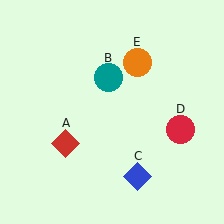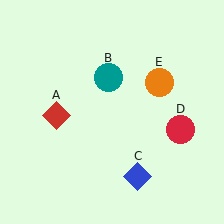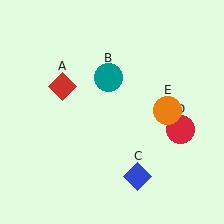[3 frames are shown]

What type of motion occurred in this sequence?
The red diamond (object A), orange circle (object E) rotated clockwise around the center of the scene.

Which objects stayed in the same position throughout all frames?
Teal circle (object B) and blue diamond (object C) and red circle (object D) remained stationary.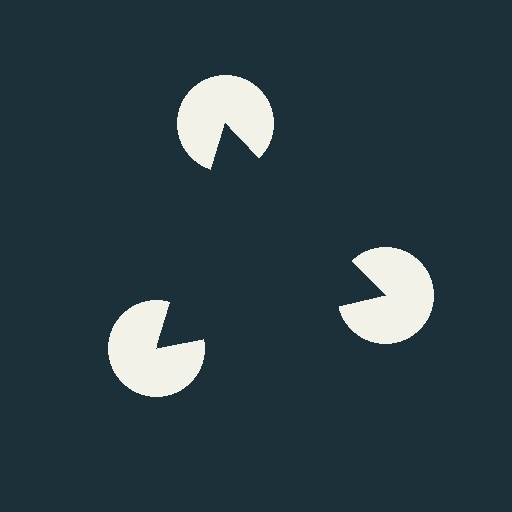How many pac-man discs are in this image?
There are 3 — one at each vertex of the illusory triangle.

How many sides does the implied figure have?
3 sides.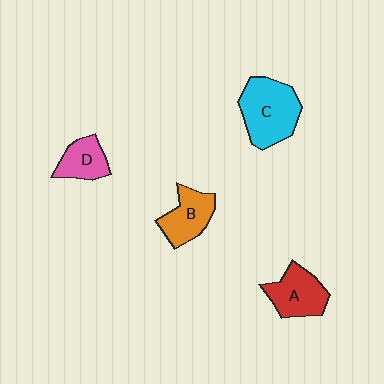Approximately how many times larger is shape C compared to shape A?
Approximately 1.4 times.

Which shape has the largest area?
Shape C (cyan).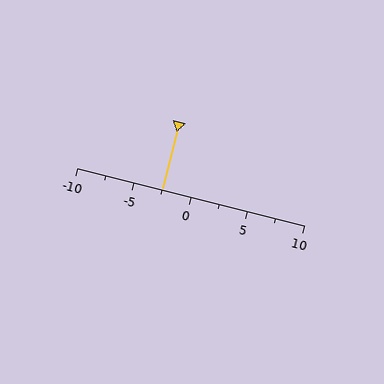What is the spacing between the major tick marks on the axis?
The major ticks are spaced 5 apart.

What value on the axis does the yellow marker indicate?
The marker indicates approximately -2.5.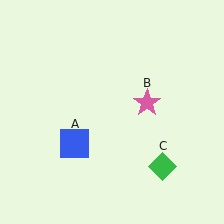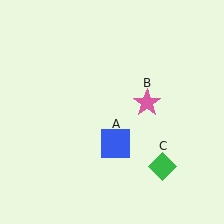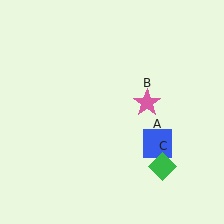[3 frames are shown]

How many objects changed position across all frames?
1 object changed position: blue square (object A).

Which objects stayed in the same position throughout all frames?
Pink star (object B) and green diamond (object C) remained stationary.